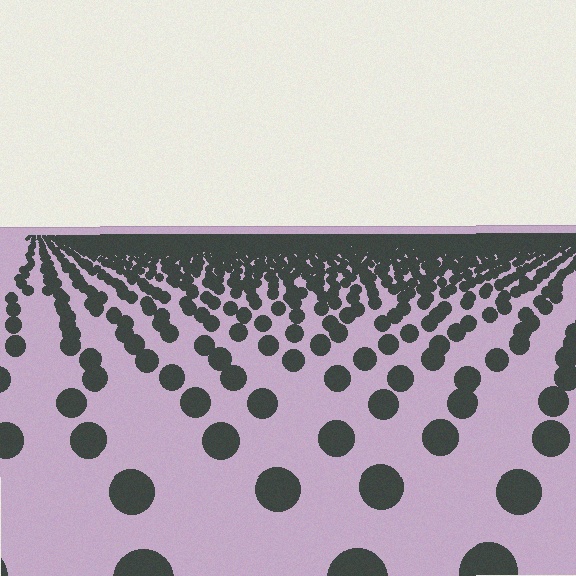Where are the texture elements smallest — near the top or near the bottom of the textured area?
Near the top.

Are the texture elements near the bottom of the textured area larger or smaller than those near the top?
Larger. Near the bottom, elements are closer to the viewer and appear at a bigger on-screen size.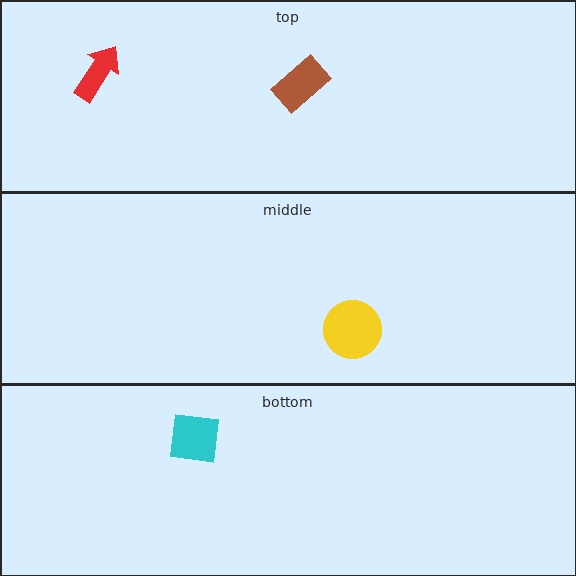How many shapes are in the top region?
2.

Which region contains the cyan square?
The bottom region.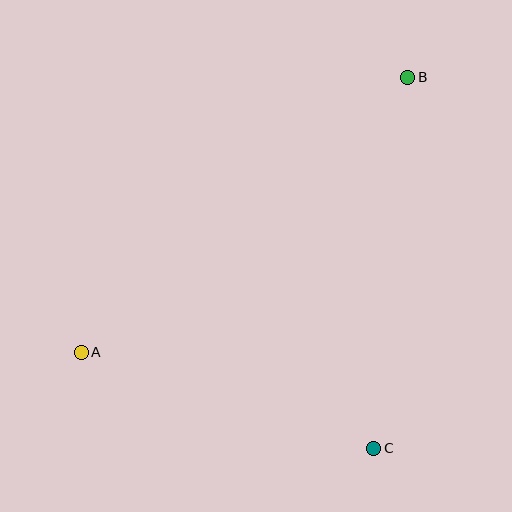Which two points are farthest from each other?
Points A and B are farthest from each other.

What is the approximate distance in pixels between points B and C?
The distance between B and C is approximately 372 pixels.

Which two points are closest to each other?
Points A and C are closest to each other.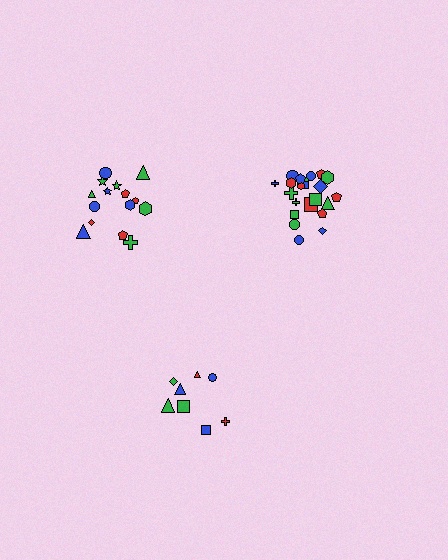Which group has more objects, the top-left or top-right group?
The top-right group.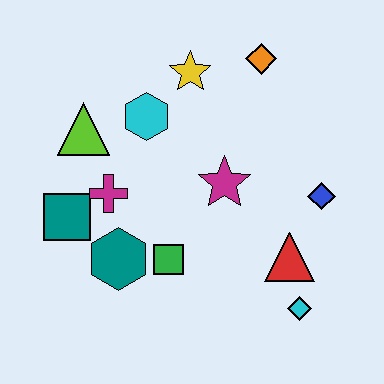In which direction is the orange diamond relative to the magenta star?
The orange diamond is above the magenta star.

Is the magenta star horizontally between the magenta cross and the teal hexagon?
No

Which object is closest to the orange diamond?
The yellow star is closest to the orange diamond.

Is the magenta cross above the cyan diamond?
Yes